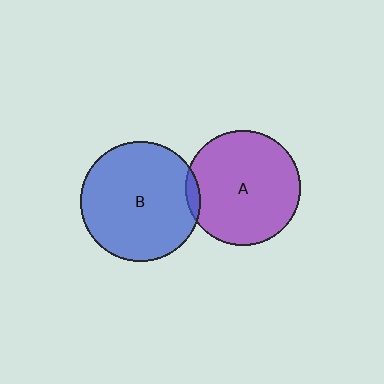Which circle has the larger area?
Circle B (blue).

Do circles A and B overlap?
Yes.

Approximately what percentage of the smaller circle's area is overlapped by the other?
Approximately 5%.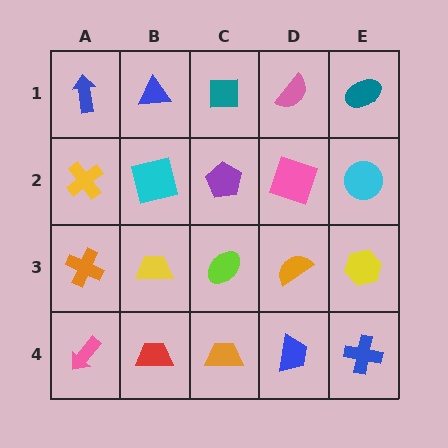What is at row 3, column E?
A yellow hexagon.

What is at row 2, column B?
A cyan square.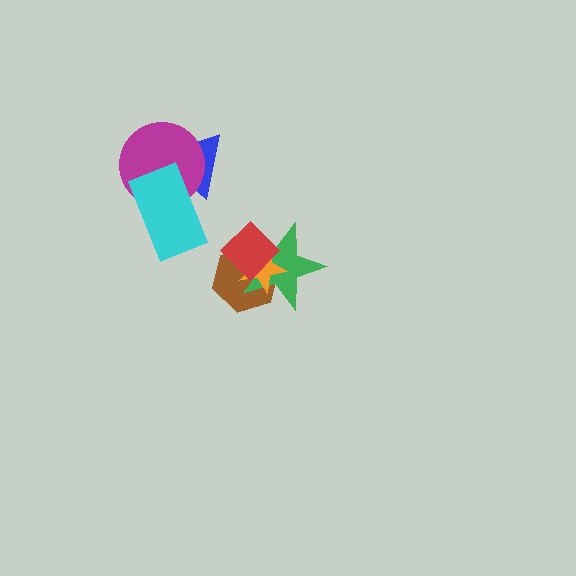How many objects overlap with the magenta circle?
2 objects overlap with the magenta circle.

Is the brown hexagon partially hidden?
Yes, it is partially covered by another shape.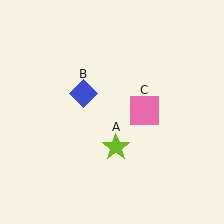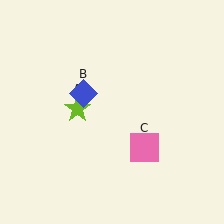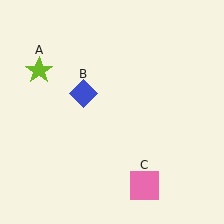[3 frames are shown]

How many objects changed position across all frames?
2 objects changed position: lime star (object A), pink square (object C).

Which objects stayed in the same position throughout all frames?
Blue diamond (object B) remained stationary.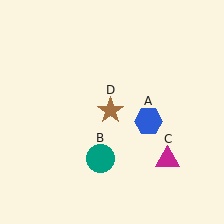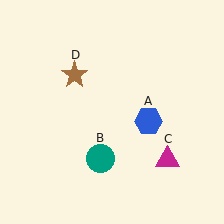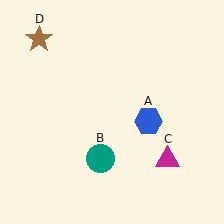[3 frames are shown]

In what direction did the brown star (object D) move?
The brown star (object D) moved up and to the left.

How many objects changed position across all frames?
1 object changed position: brown star (object D).